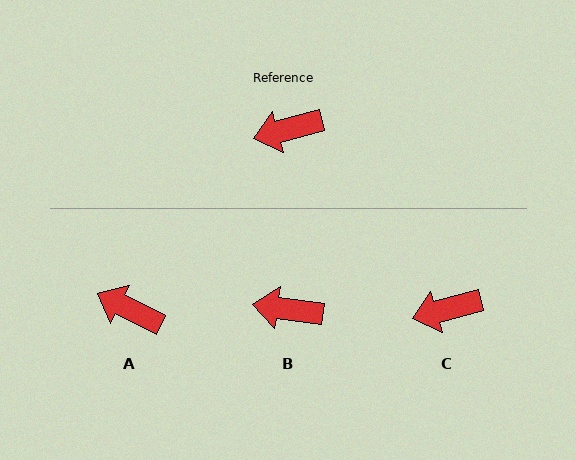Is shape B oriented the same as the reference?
No, it is off by about 23 degrees.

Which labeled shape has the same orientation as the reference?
C.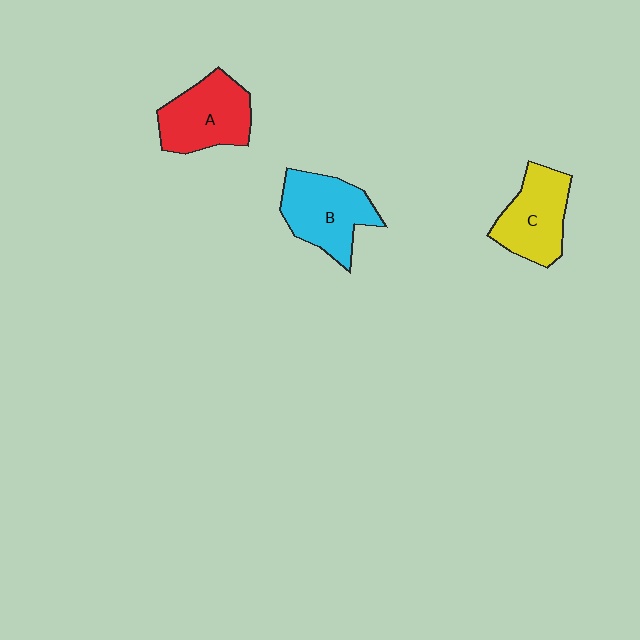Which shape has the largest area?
Shape B (cyan).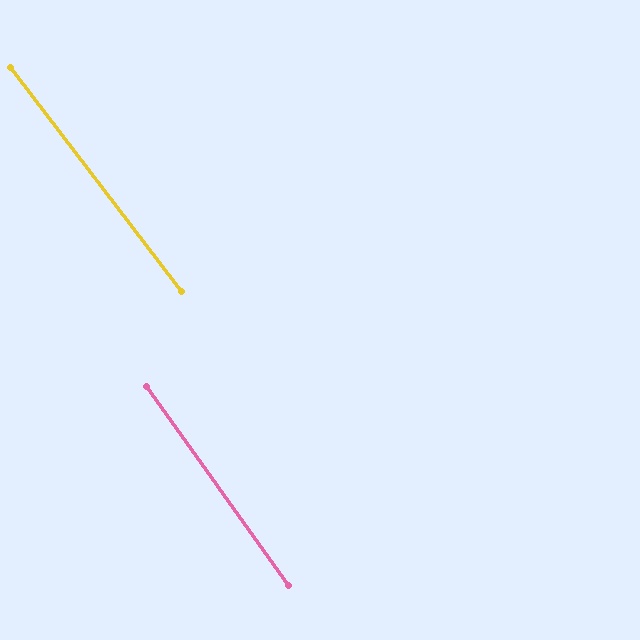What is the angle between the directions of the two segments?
Approximately 2 degrees.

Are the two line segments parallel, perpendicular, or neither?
Parallel — their directions differ by only 1.9°.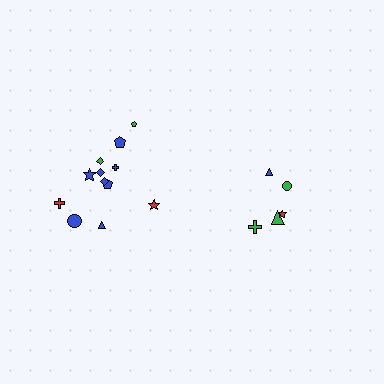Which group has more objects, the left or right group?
The left group.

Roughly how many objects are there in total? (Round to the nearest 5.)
Roughly 15 objects in total.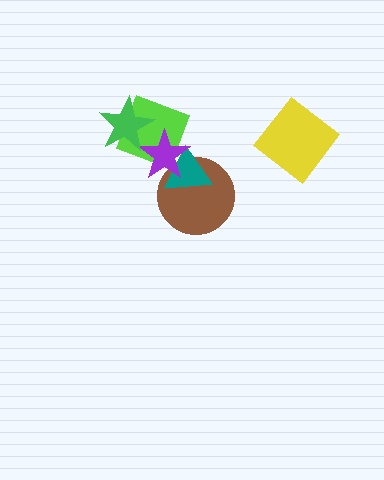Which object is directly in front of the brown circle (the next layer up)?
The teal triangle is directly in front of the brown circle.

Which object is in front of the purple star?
The green star is in front of the purple star.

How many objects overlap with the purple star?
4 objects overlap with the purple star.